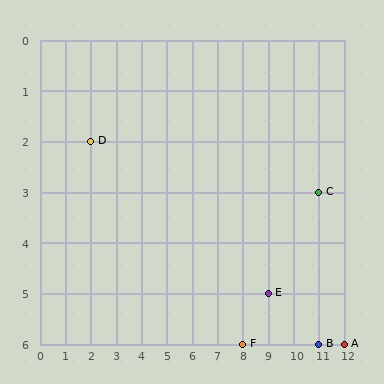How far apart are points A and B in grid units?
Points A and B are 1 column apart.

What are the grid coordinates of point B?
Point B is at grid coordinates (11, 6).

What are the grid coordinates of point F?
Point F is at grid coordinates (8, 6).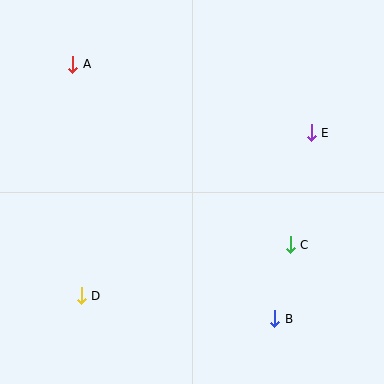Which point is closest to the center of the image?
Point C at (290, 245) is closest to the center.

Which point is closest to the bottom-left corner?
Point D is closest to the bottom-left corner.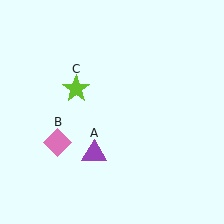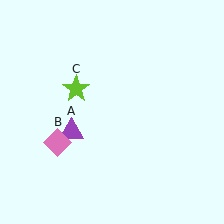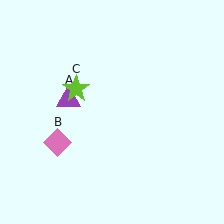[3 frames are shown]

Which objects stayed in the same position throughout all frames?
Pink diamond (object B) and lime star (object C) remained stationary.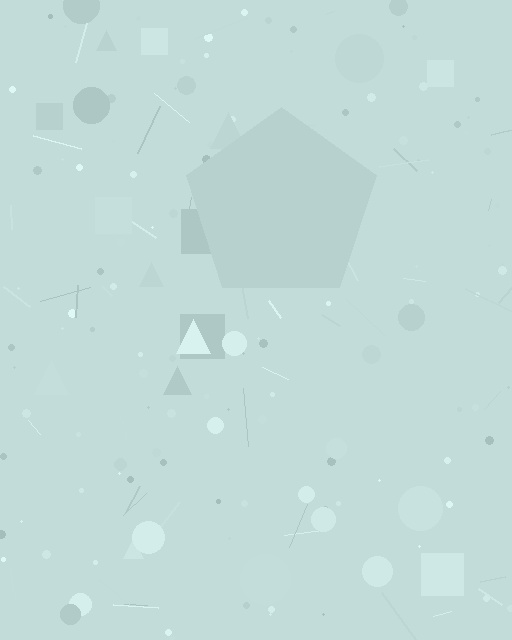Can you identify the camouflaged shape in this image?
The camouflaged shape is a pentagon.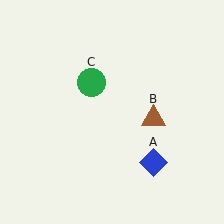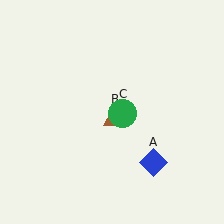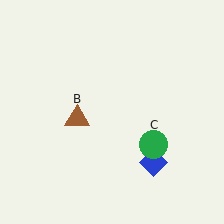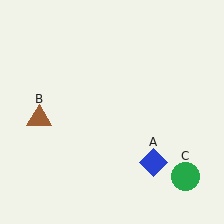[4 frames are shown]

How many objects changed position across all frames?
2 objects changed position: brown triangle (object B), green circle (object C).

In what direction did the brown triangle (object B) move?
The brown triangle (object B) moved left.